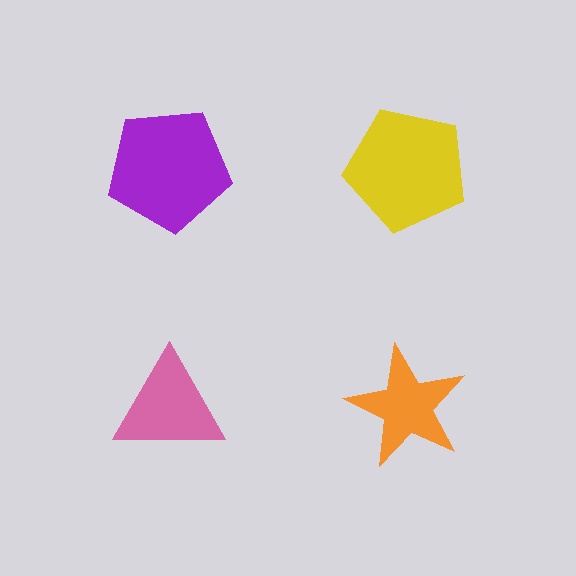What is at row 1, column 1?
A purple pentagon.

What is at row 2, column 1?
A pink triangle.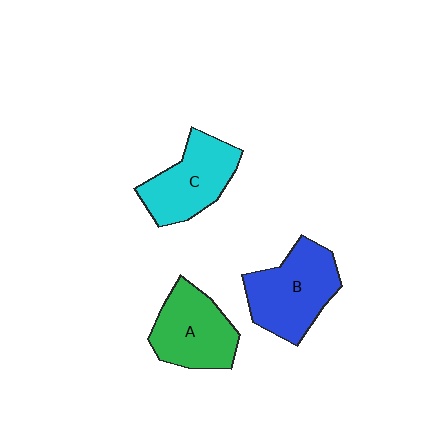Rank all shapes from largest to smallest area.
From largest to smallest: B (blue), C (cyan), A (green).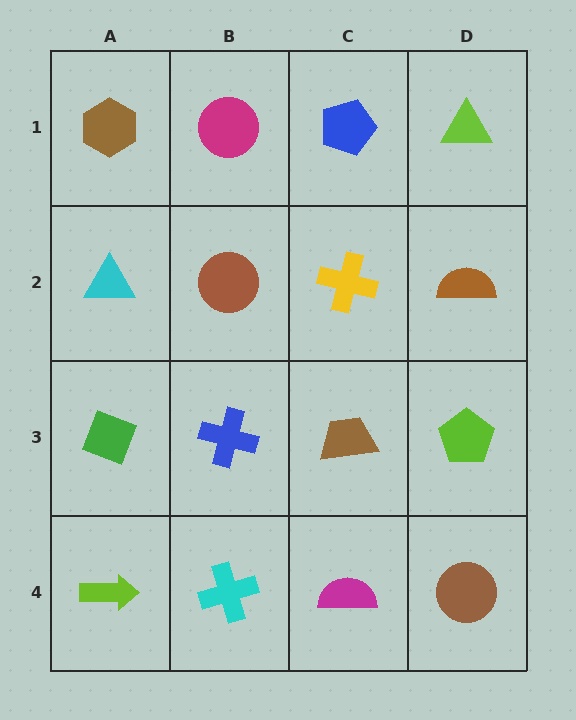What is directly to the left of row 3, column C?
A blue cross.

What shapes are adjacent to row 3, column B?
A brown circle (row 2, column B), a cyan cross (row 4, column B), a green diamond (row 3, column A), a brown trapezoid (row 3, column C).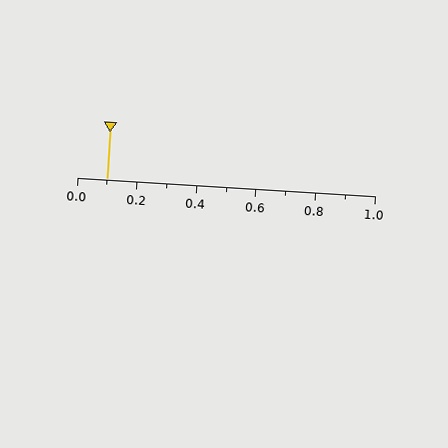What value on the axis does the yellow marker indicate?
The marker indicates approximately 0.1.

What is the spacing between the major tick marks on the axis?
The major ticks are spaced 0.2 apart.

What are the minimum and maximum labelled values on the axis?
The axis runs from 0.0 to 1.0.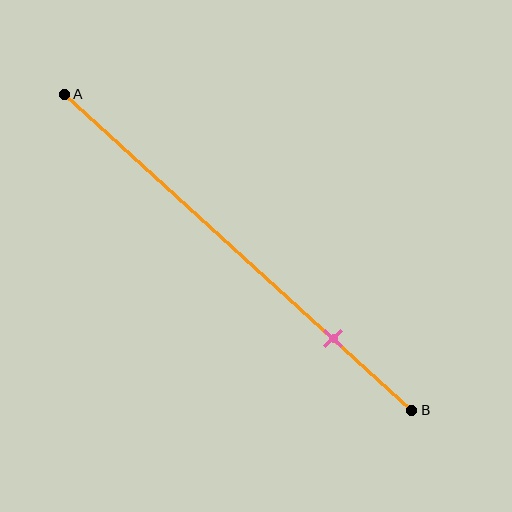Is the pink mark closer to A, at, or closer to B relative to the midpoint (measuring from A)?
The pink mark is closer to point B than the midpoint of segment AB.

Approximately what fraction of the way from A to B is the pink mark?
The pink mark is approximately 75% of the way from A to B.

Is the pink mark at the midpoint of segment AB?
No, the mark is at about 75% from A, not at the 50% midpoint.